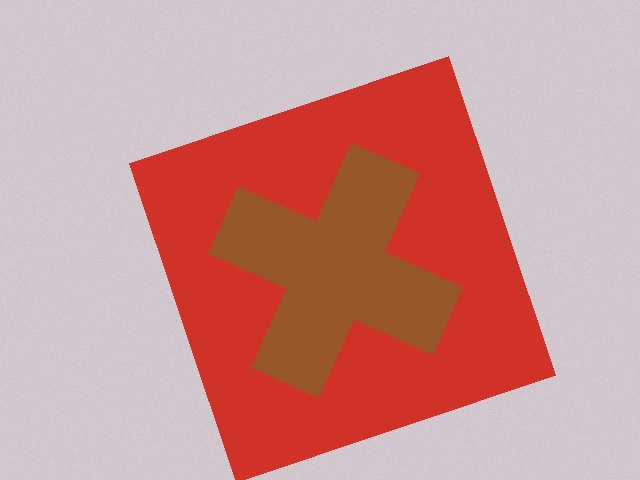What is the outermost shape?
The red square.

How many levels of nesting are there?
2.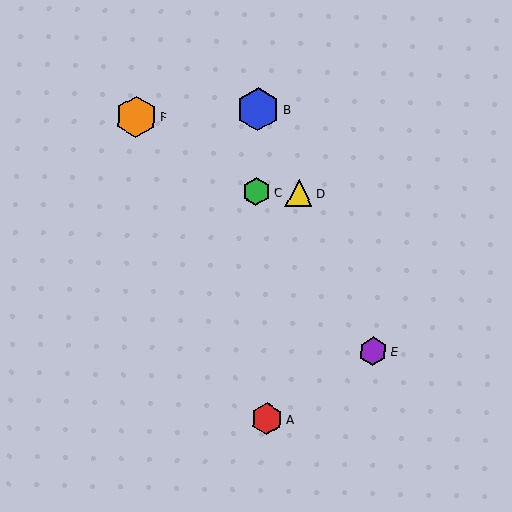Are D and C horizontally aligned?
Yes, both are at y≈193.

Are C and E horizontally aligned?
No, C is at y≈192 and E is at y≈351.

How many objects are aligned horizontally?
2 objects (C, D) are aligned horizontally.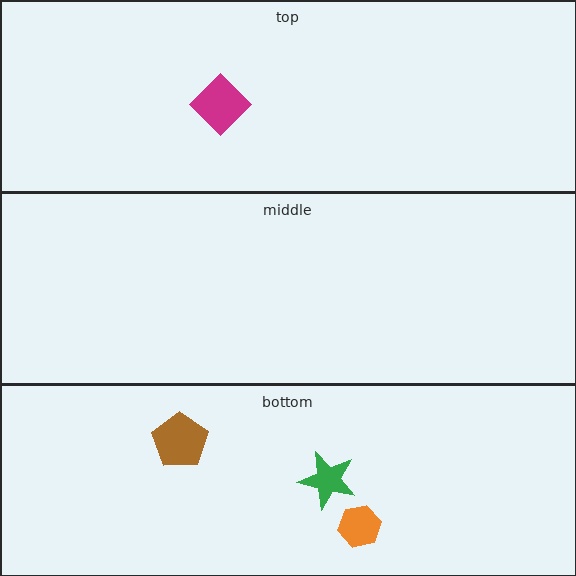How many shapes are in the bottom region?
3.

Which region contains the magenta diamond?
The top region.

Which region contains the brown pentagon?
The bottom region.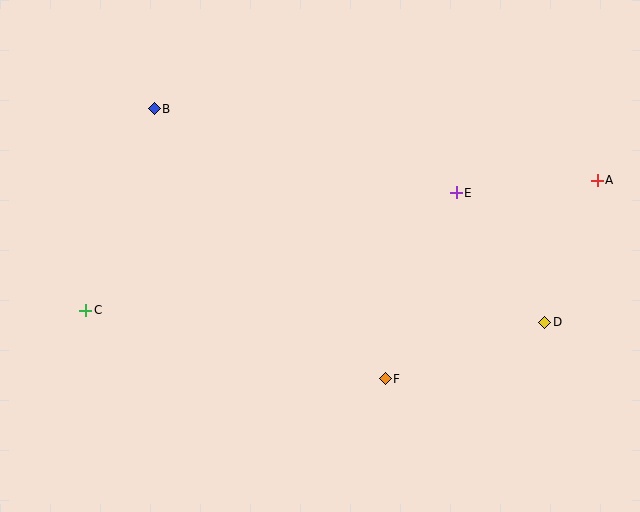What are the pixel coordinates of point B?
Point B is at (154, 109).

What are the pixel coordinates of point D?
Point D is at (545, 322).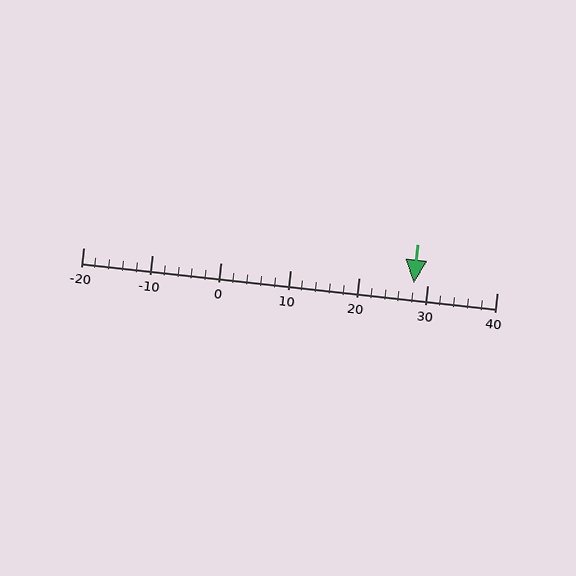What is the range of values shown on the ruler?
The ruler shows values from -20 to 40.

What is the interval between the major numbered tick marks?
The major tick marks are spaced 10 units apart.